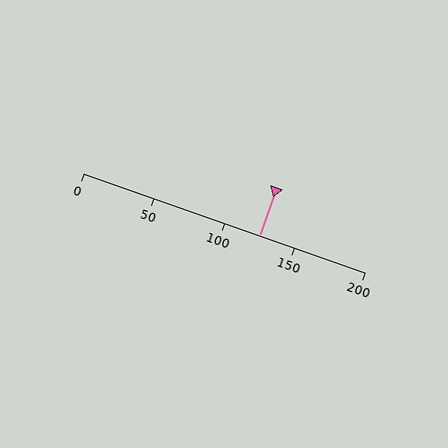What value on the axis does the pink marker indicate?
The marker indicates approximately 125.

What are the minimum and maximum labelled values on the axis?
The axis runs from 0 to 200.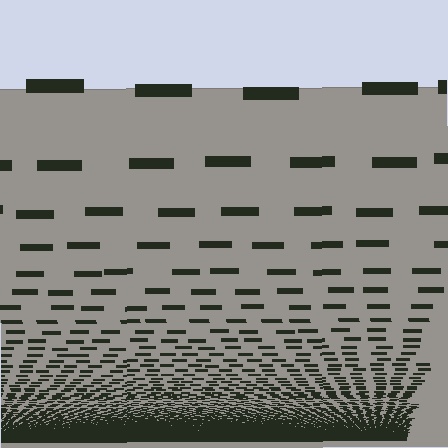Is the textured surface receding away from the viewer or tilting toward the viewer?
The surface appears to tilt toward the viewer. Texture elements get larger and sparser toward the top.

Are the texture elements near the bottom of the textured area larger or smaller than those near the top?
Smaller. The gradient is inverted — elements near the bottom are smaller and denser.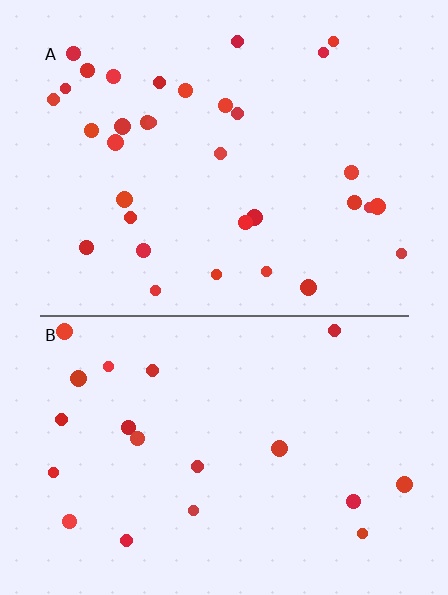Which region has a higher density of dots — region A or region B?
A (the top).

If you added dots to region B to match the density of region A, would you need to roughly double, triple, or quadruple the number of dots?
Approximately double.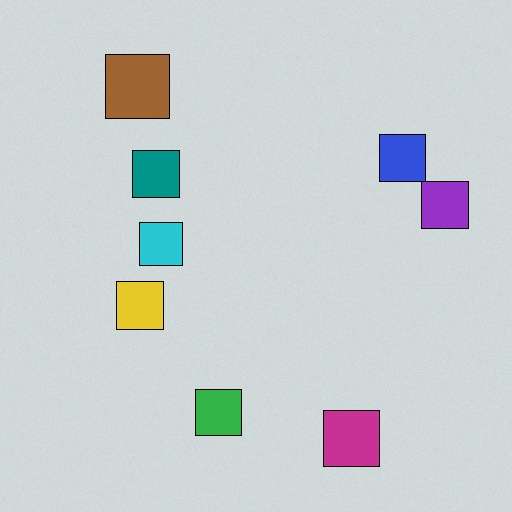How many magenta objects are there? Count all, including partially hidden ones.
There is 1 magenta object.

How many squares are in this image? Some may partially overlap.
There are 8 squares.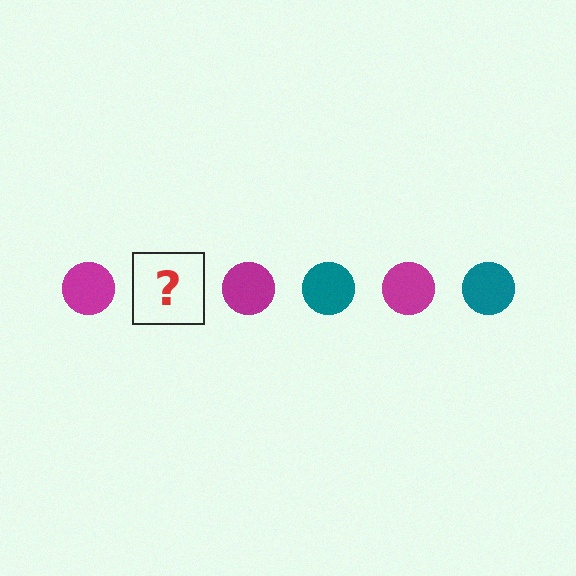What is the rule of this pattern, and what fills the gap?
The rule is that the pattern cycles through magenta, teal circles. The gap should be filled with a teal circle.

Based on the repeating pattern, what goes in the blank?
The blank should be a teal circle.